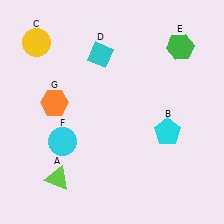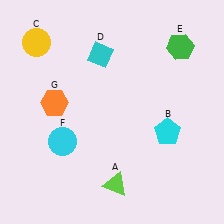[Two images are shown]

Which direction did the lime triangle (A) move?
The lime triangle (A) moved right.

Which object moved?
The lime triangle (A) moved right.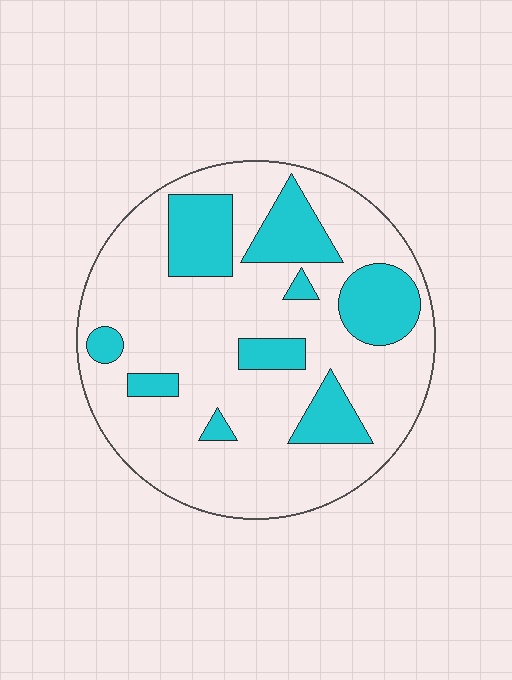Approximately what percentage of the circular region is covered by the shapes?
Approximately 25%.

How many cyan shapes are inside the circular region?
9.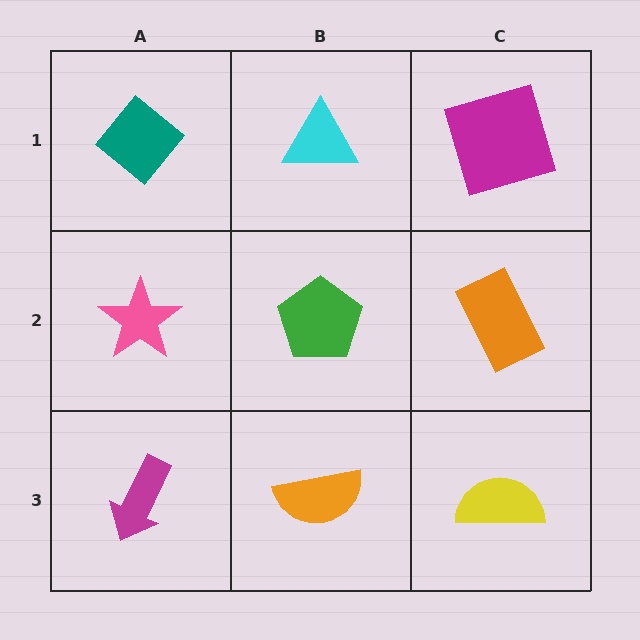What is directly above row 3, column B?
A green pentagon.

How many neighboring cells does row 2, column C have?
3.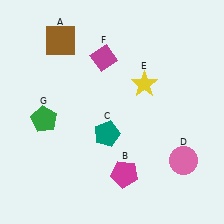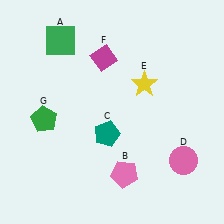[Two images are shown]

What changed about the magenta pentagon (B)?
In Image 1, B is magenta. In Image 2, it changed to pink.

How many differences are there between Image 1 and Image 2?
There are 2 differences between the two images.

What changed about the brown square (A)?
In Image 1, A is brown. In Image 2, it changed to green.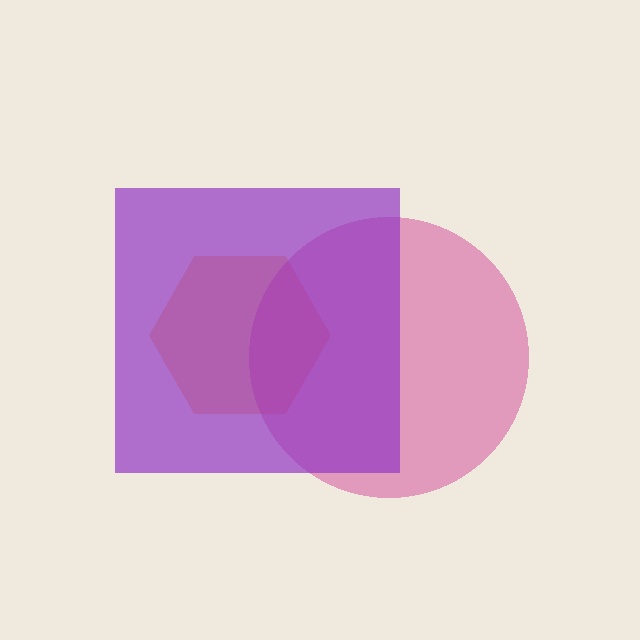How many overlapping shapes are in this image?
There are 3 overlapping shapes in the image.